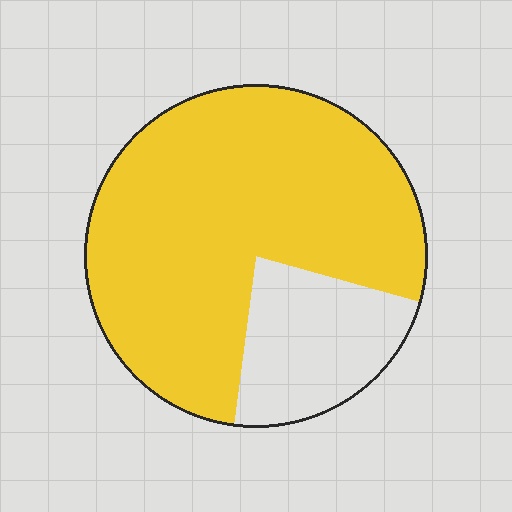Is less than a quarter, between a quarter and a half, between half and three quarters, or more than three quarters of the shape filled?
More than three quarters.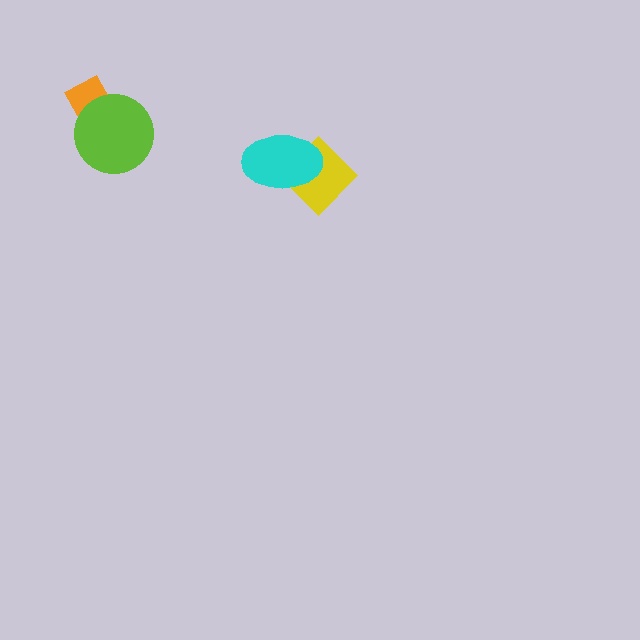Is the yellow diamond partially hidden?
Yes, it is partially covered by another shape.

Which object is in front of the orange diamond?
The lime circle is in front of the orange diamond.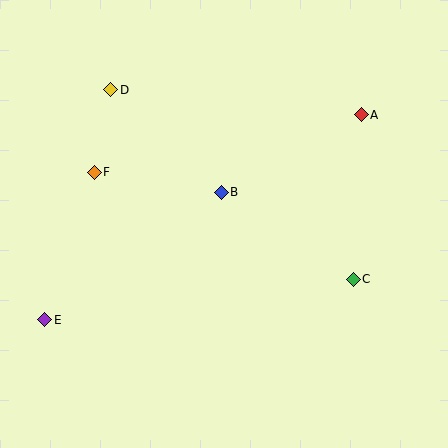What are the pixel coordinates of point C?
Point C is at (353, 279).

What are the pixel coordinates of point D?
Point D is at (111, 90).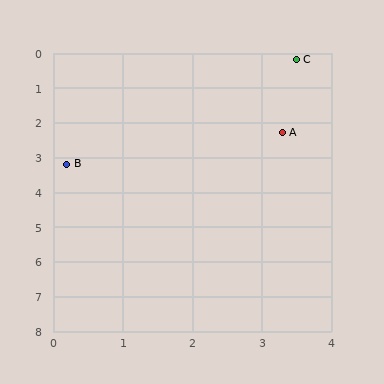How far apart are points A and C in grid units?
Points A and C are about 2.1 grid units apart.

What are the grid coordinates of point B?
Point B is at approximately (0.2, 3.2).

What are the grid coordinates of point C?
Point C is at approximately (3.5, 0.2).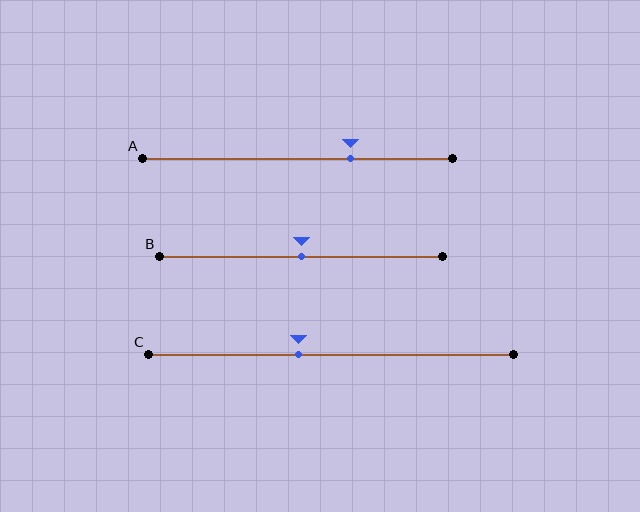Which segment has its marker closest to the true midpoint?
Segment B has its marker closest to the true midpoint.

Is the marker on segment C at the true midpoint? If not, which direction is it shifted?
No, the marker on segment C is shifted to the left by about 9% of the segment length.